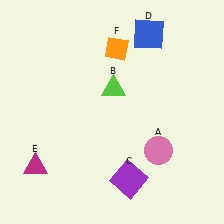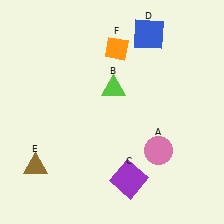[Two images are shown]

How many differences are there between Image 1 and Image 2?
There is 1 difference between the two images.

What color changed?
The triangle (E) changed from magenta in Image 1 to brown in Image 2.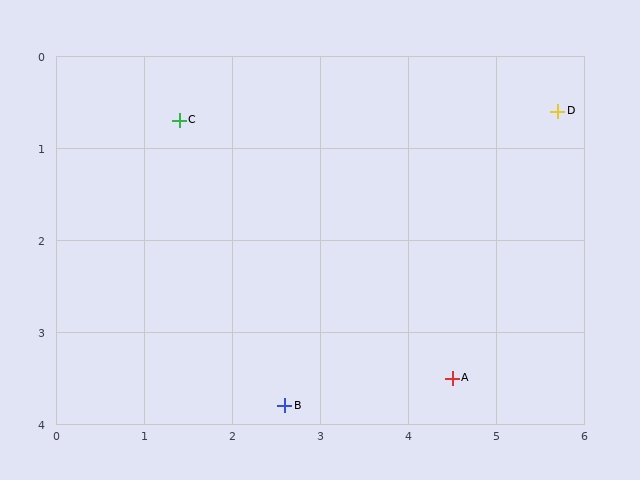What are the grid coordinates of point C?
Point C is at approximately (1.4, 0.7).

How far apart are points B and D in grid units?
Points B and D are about 4.5 grid units apart.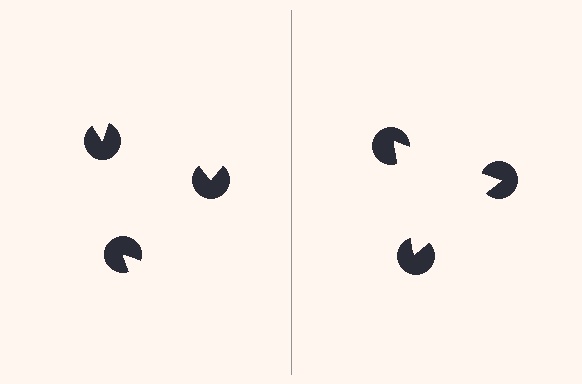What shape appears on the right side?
An illusory triangle.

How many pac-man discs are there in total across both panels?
6 — 3 on each side.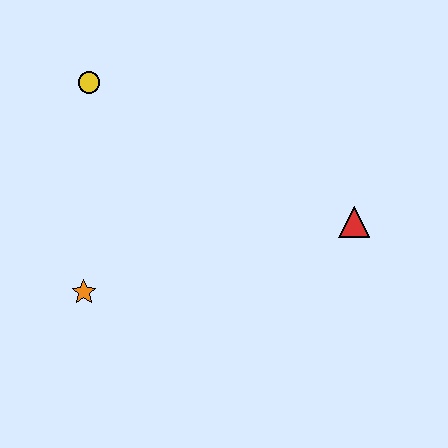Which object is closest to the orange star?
The yellow circle is closest to the orange star.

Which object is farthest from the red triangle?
The yellow circle is farthest from the red triangle.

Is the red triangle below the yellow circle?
Yes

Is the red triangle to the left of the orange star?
No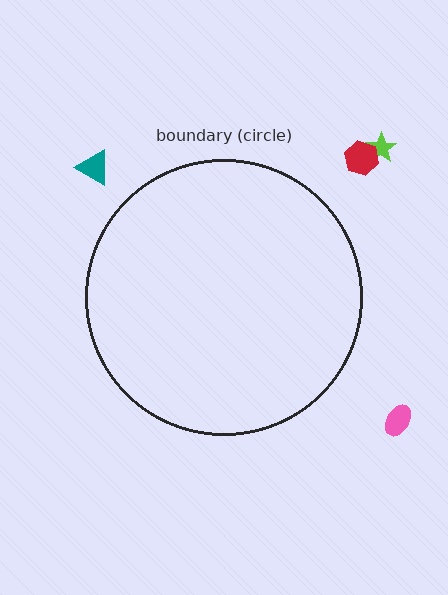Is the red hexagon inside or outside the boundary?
Outside.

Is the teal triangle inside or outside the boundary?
Outside.